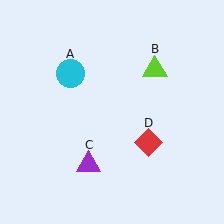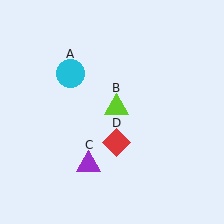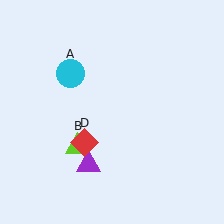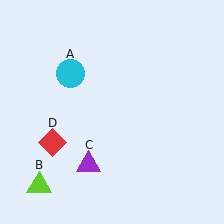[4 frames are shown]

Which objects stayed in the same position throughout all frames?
Cyan circle (object A) and purple triangle (object C) remained stationary.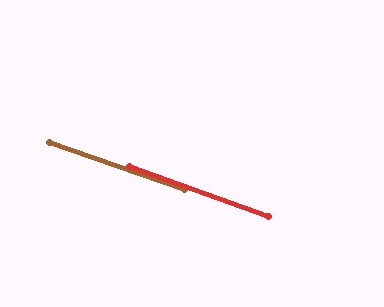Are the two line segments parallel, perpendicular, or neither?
Parallel — their directions differ by only 0.5°.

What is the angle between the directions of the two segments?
Approximately 0 degrees.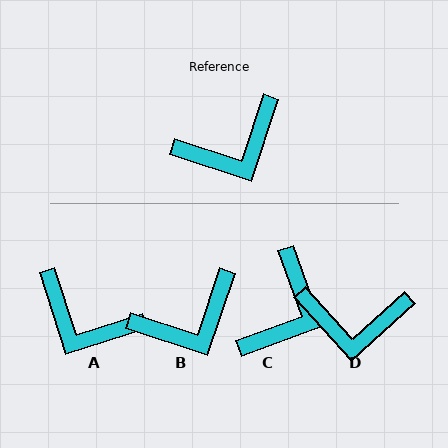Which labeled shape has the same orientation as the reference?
B.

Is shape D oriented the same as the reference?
No, it is off by about 29 degrees.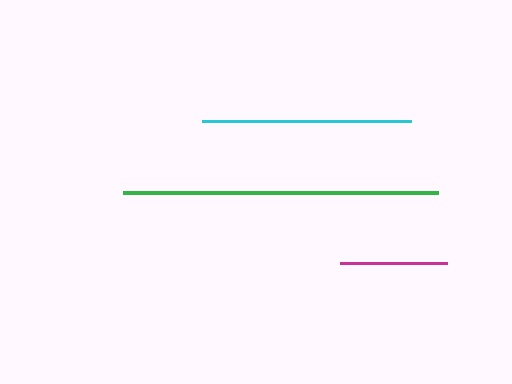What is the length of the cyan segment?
The cyan segment is approximately 209 pixels long.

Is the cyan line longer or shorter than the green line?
The green line is longer than the cyan line.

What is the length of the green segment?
The green segment is approximately 315 pixels long.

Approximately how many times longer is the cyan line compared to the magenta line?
The cyan line is approximately 2.0 times the length of the magenta line.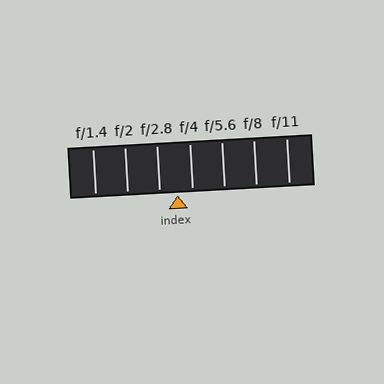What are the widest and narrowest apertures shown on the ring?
The widest aperture shown is f/1.4 and the narrowest is f/11.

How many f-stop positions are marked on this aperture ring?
There are 7 f-stop positions marked.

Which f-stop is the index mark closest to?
The index mark is closest to f/4.